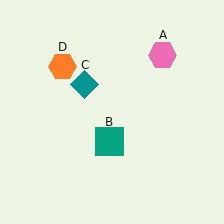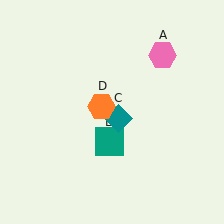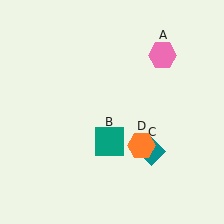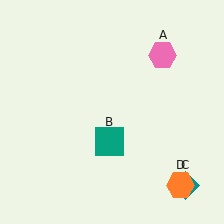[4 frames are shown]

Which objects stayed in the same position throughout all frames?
Pink hexagon (object A) and teal square (object B) remained stationary.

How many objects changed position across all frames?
2 objects changed position: teal diamond (object C), orange hexagon (object D).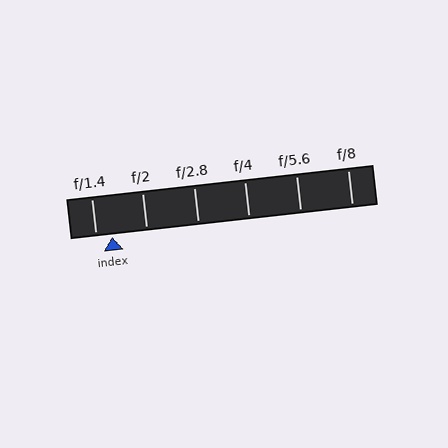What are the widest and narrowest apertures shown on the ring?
The widest aperture shown is f/1.4 and the narrowest is f/8.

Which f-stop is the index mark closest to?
The index mark is closest to f/1.4.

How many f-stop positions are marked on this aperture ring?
There are 6 f-stop positions marked.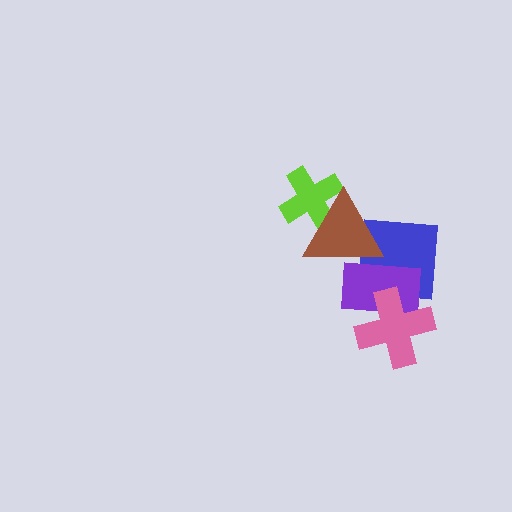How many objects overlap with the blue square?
3 objects overlap with the blue square.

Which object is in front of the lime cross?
The brown triangle is in front of the lime cross.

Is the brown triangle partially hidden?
No, no other shape covers it.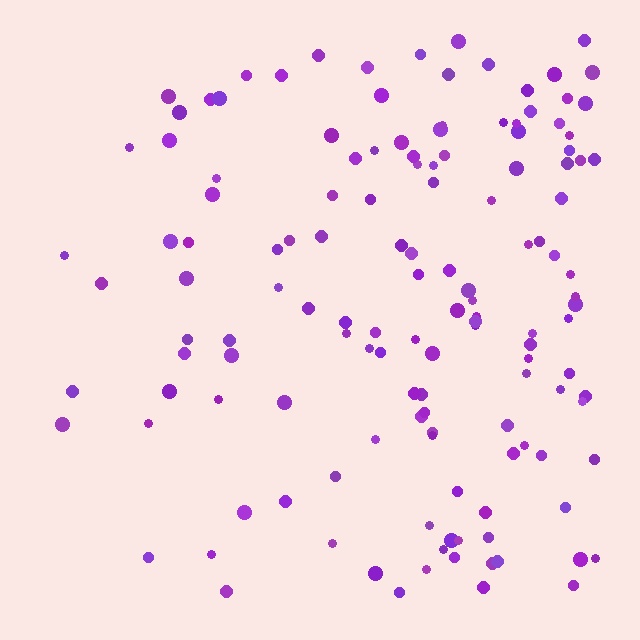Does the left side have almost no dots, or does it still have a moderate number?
Still a moderate number, just noticeably fewer than the right.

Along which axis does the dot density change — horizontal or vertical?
Horizontal.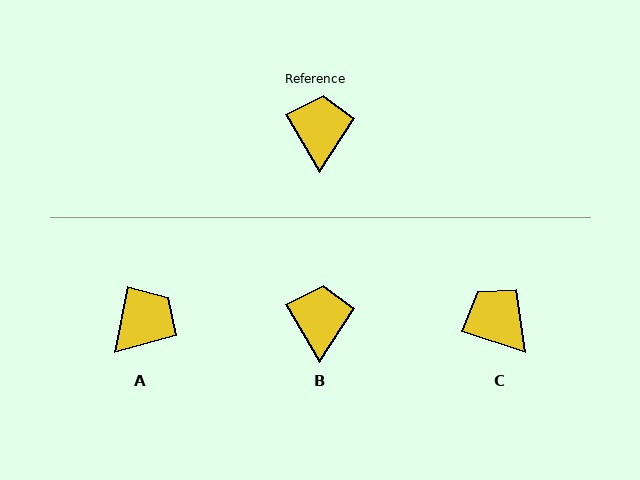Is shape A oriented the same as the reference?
No, it is off by about 42 degrees.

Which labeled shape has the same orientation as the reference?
B.